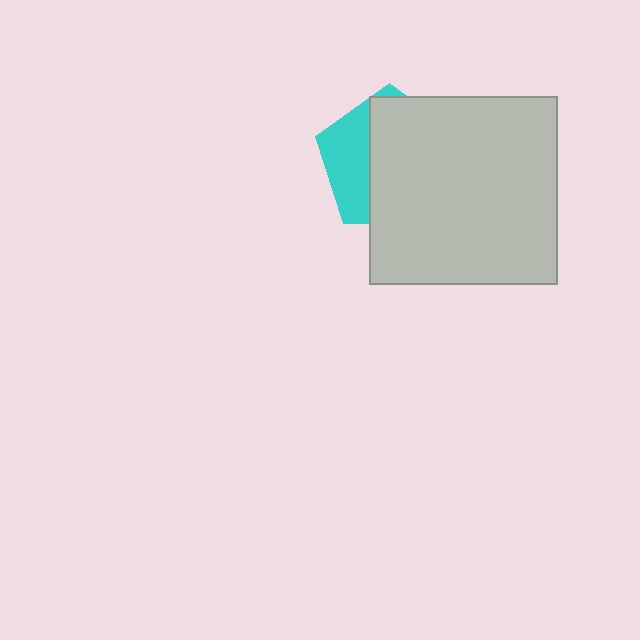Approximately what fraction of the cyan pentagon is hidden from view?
Roughly 67% of the cyan pentagon is hidden behind the light gray square.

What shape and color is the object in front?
The object in front is a light gray square.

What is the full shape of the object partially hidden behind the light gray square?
The partially hidden object is a cyan pentagon.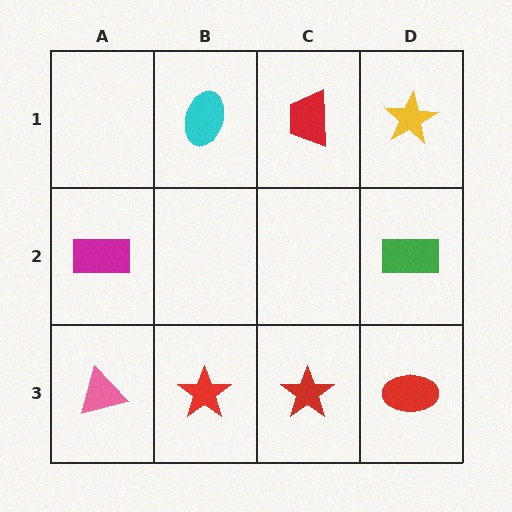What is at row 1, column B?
A cyan ellipse.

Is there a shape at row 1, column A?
No, that cell is empty.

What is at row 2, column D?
A green rectangle.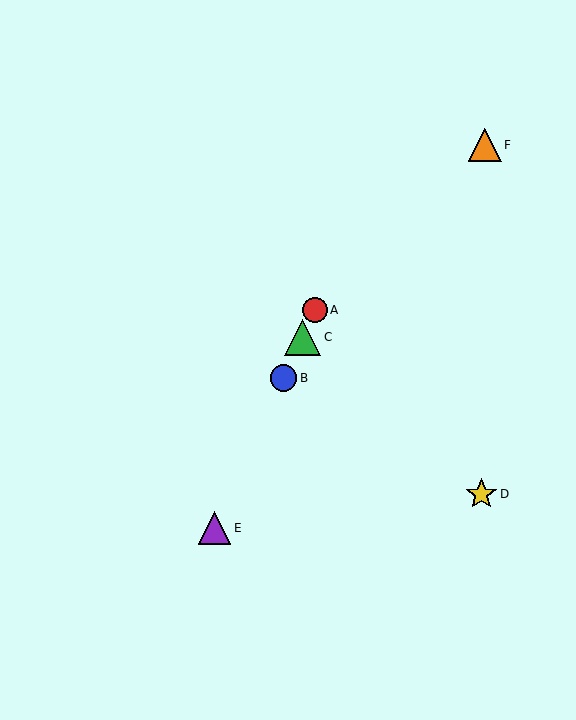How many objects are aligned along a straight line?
4 objects (A, B, C, E) are aligned along a straight line.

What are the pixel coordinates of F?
Object F is at (485, 145).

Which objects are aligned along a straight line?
Objects A, B, C, E are aligned along a straight line.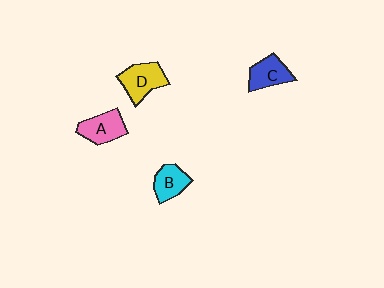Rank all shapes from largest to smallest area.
From largest to smallest: D (yellow), A (pink), C (blue), B (cyan).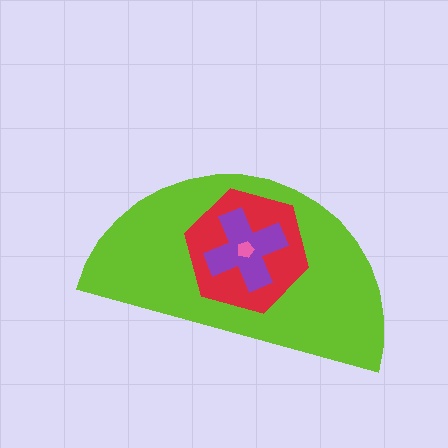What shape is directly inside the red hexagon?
The purple cross.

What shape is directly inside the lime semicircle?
The red hexagon.